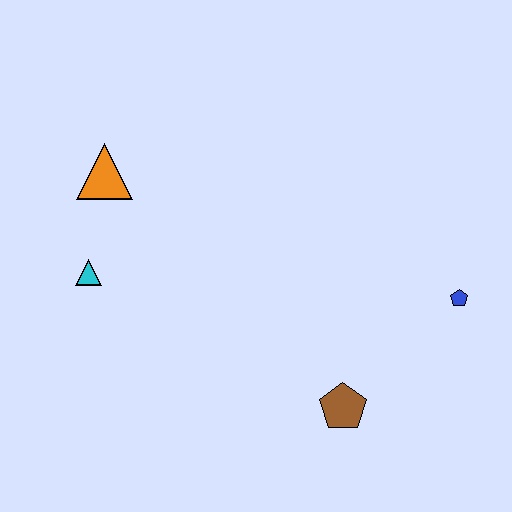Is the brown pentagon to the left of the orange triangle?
No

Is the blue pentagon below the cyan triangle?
Yes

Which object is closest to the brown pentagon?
The blue pentagon is closest to the brown pentagon.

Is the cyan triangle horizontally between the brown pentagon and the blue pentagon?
No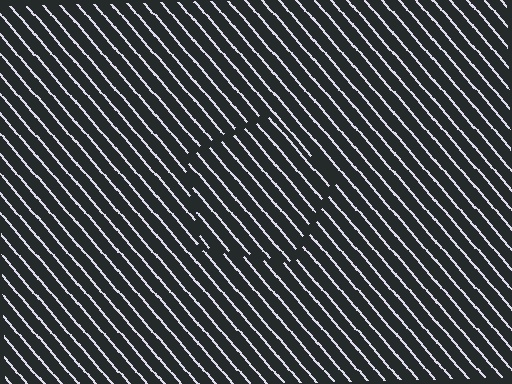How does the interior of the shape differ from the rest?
The interior of the shape contains the same grating, shifted by half a period — the contour is defined by the phase discontinuity where line-ends from the inner and outer gratings abut.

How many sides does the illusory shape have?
5 sides — the line-ends trace a pentagon.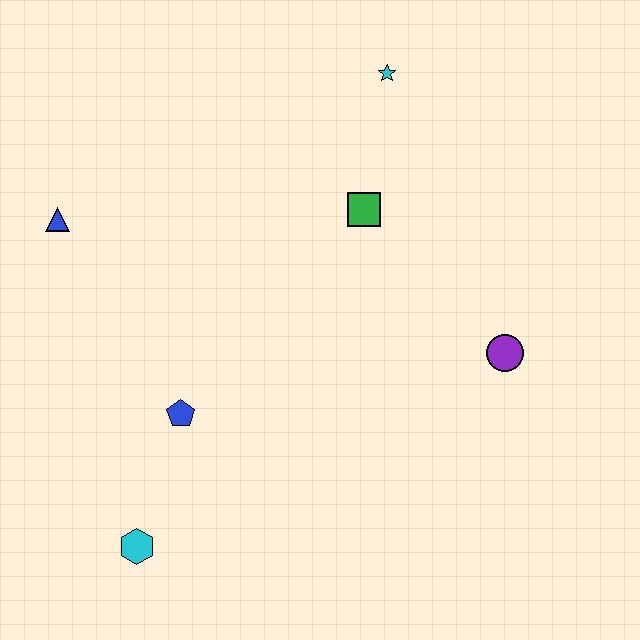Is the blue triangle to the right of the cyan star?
No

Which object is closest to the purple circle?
The green square is closest to the purple circle.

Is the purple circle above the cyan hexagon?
Yes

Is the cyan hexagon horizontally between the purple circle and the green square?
No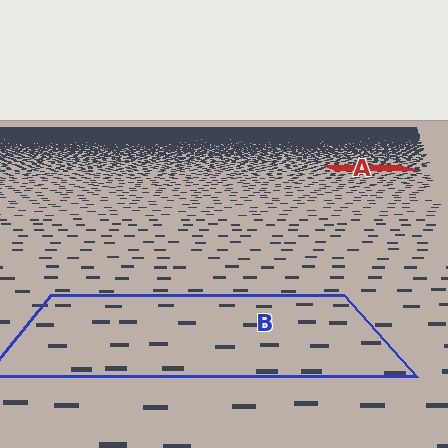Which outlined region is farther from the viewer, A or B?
Region A is farther from the viewer — the texture elements inside it appear smaller and more densely packed.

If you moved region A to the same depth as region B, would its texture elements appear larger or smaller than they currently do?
They would appear larger. At a closer depth, the same texture elements are projected at a bigger on-screen size.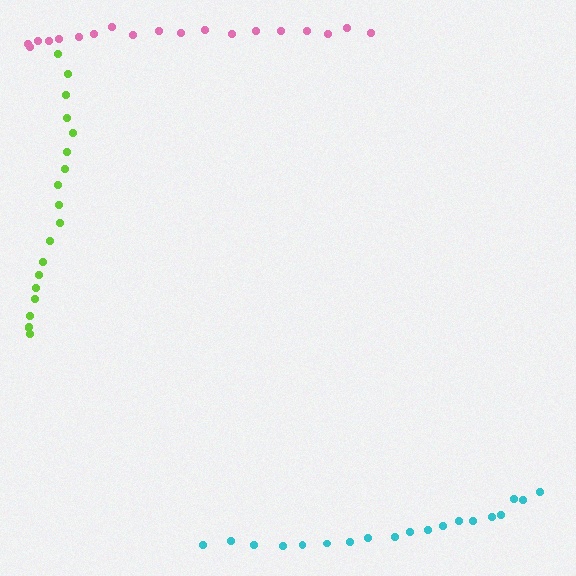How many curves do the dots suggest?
There are 3 distinct paths.